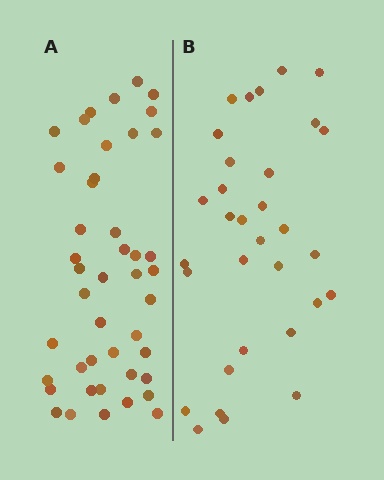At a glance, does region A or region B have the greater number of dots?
Region A (the left region) has more dots.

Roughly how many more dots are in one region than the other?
Region A has roughly 12 or so more dots than region B.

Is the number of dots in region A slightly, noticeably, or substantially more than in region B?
Region A has noticeably more, but not dramatically so. The ratio is roughly 1.4 to 1.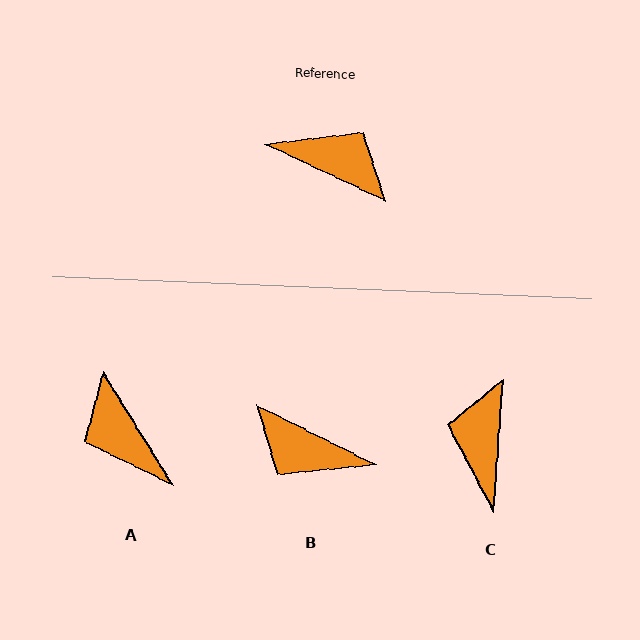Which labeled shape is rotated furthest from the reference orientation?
B, about 179 degrees away.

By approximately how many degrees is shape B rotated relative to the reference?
Approximately 179 degrees counter-clockwise.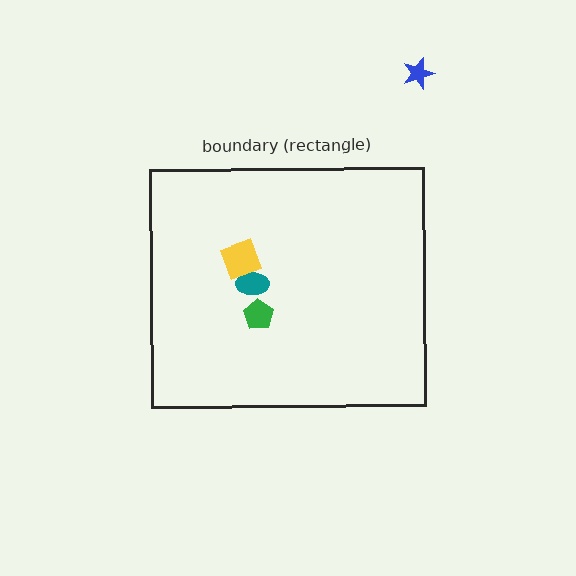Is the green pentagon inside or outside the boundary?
Inside.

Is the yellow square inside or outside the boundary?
Inside.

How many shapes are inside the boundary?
3 inside, 1 outside.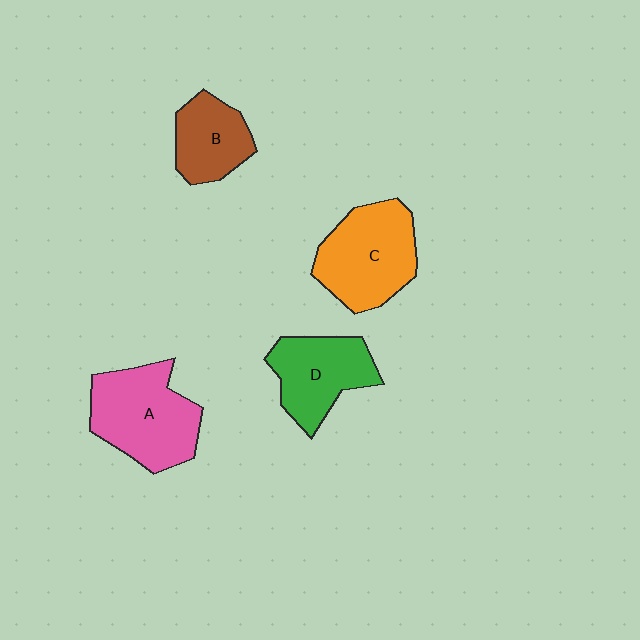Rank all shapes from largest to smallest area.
From largest to smallest: A (pink), C (orange), D (green), B (brown).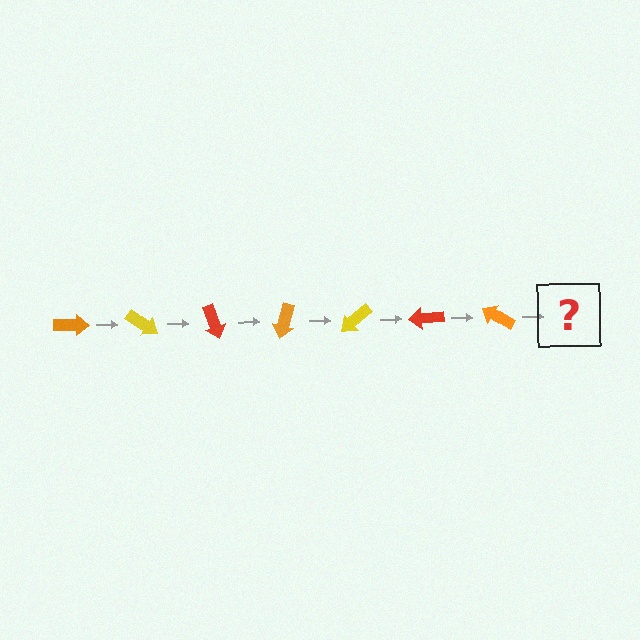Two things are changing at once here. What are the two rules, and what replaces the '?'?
The two rules are that it rotates 35 degrees each step and the color cycles through orange, yellow, and red. The '?' should be a yellow arrow, rotated 245 degrees from the start.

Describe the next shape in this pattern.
It should be a yellow arrow, rotated 245 degrees from the start.